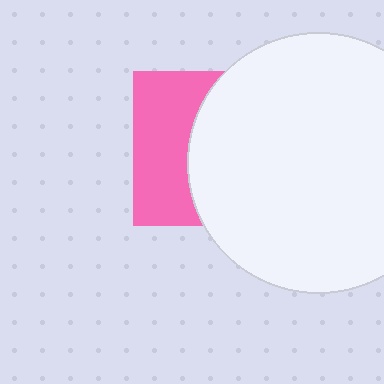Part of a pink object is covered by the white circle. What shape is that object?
It is a square.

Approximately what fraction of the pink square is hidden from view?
Roughly 59% of the pink square is hidden behind the white circle.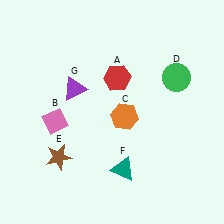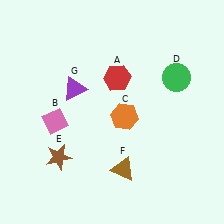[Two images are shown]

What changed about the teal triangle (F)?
In Image 1, F is teal. In Image 2, it changed to brown.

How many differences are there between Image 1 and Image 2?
There is 1 difference between the two images.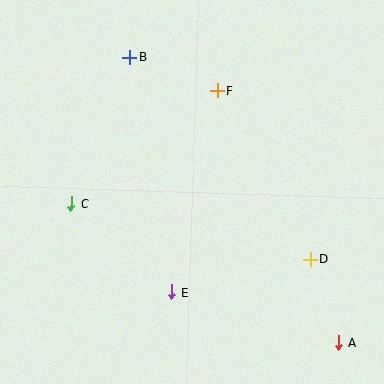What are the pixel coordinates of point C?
Point C is at (71, 203).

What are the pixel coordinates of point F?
Point F is at (217, 91).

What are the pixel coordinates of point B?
Point B is at (130, 57).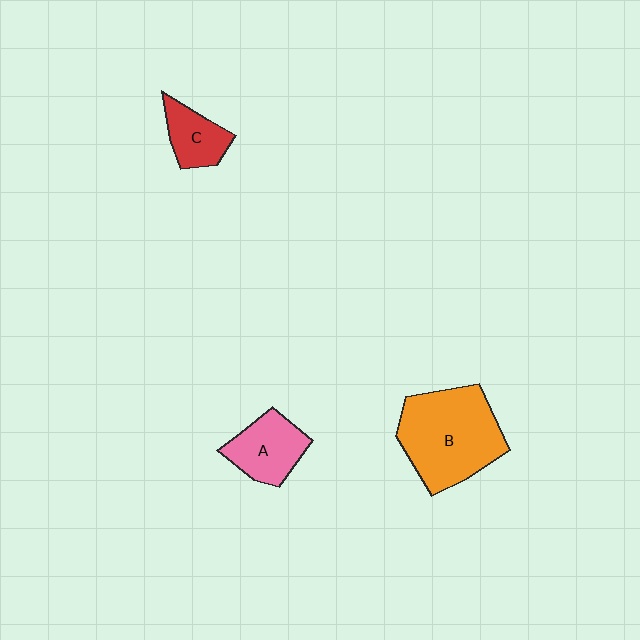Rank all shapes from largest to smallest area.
From largest to smallest: B (orange), A (pink), C (red).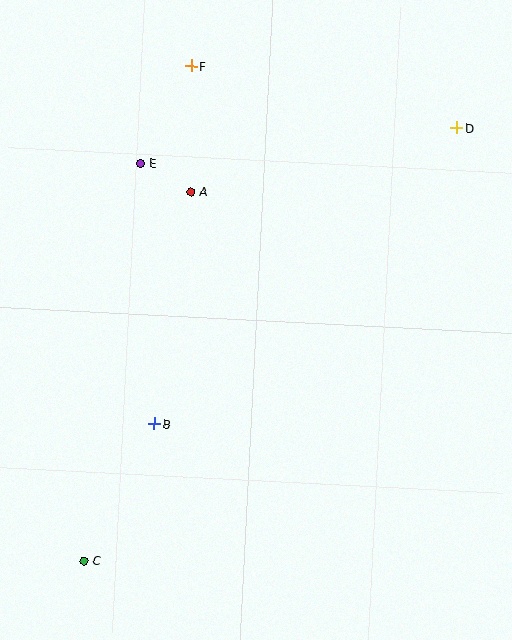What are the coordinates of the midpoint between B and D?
The midpoint between B and D is at (306, 276).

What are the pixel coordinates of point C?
Point C is at (84, 561).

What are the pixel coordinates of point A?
Point A is at (191, 192).